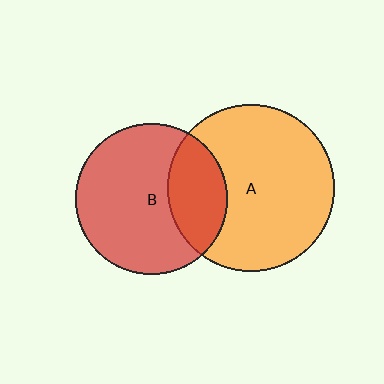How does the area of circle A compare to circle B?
Approximately 1.2 times.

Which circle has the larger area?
Circle A (orange).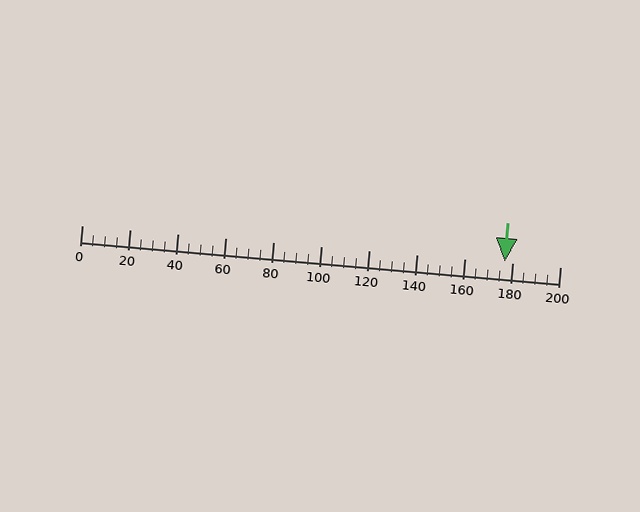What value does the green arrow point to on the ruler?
The green arrow points to approximately 177.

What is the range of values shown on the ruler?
The ruler shows values from 0 to 200.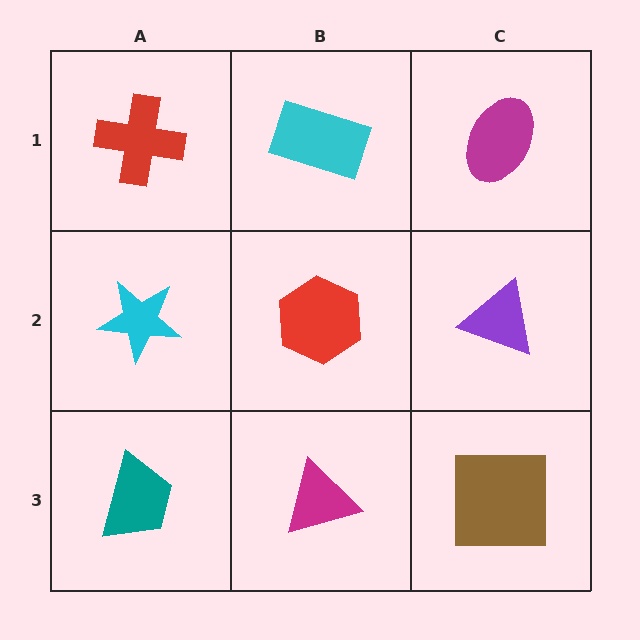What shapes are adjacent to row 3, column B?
A red hexagon (row 2, column B), a teal trapezoid (row 3, column A), a brown square (row 3, column C).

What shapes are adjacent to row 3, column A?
A cyan star (row 2, column A), a magenta triangle (row 3, column B).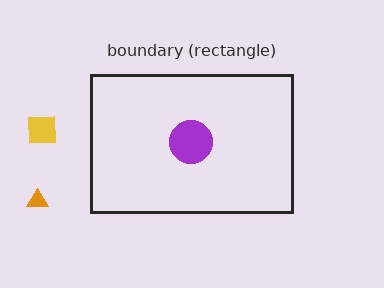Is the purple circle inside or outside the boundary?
Inside.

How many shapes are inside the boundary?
1 inside, 2 outside.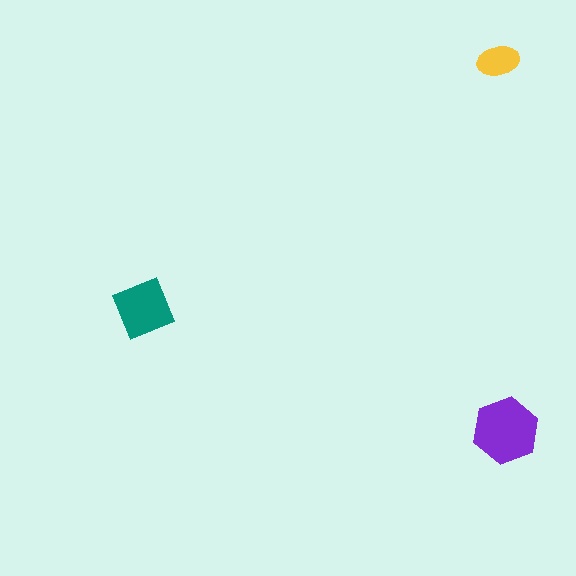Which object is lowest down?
The purple hexagon is bottommost.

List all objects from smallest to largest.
The yellow ellipse, the teal square, the purple hexagon.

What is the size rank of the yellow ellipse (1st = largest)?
3rd.